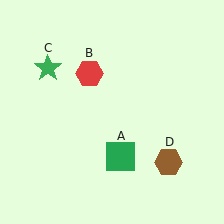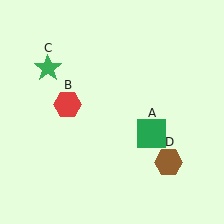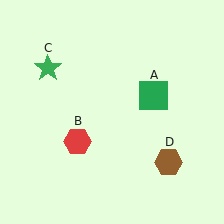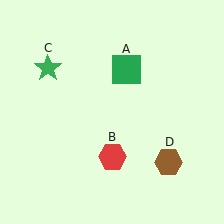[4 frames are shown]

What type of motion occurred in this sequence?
The green square (object A), red hexagon (object B) rotated counterclockwise around the center of the scene.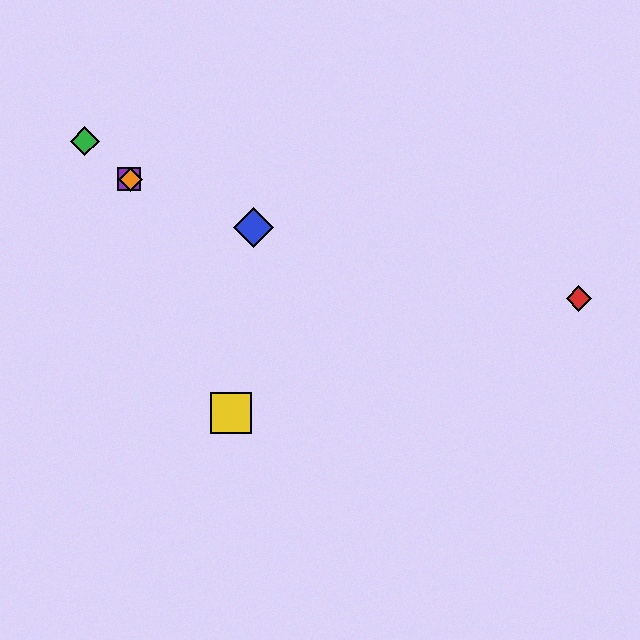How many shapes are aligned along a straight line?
3 shapes (the green diamond, the purple square, the orange diamond) are aligned along a straight line.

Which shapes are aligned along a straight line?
The green diamond, the purple square, the orange diamond are aligned along a straight line.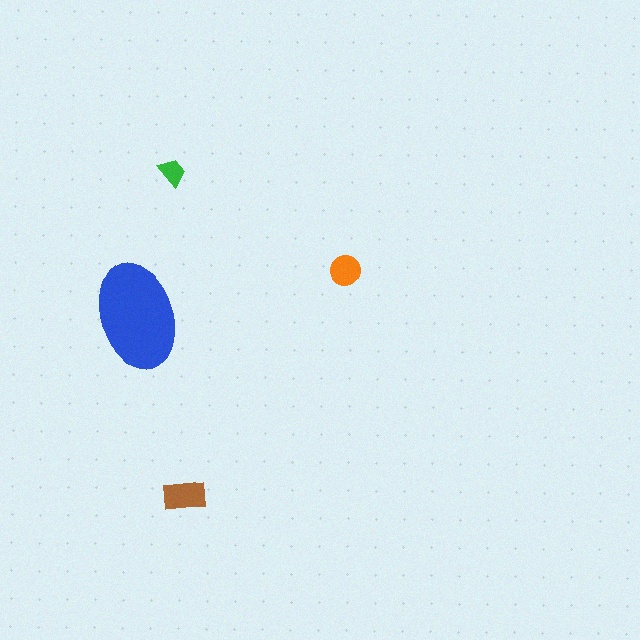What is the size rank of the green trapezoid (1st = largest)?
4th.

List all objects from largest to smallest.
The blue ellipse, the brown rectangle, the orange circle, the green trapezoid.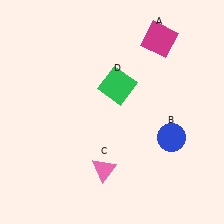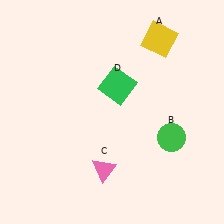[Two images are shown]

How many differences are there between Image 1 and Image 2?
There are 2 differences between the two images.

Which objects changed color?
A changed from magenta to yellow. B changed from blue to green.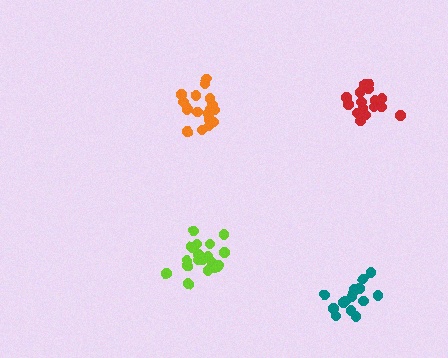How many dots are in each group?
Group 1: 18 dots, Group 2: 16 dots, Group 3: 20 dots, Group 4: 15 dots (69 total).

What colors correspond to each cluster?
The clusters are colored: orange, red, lime, teal.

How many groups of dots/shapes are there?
There are 4 groups.